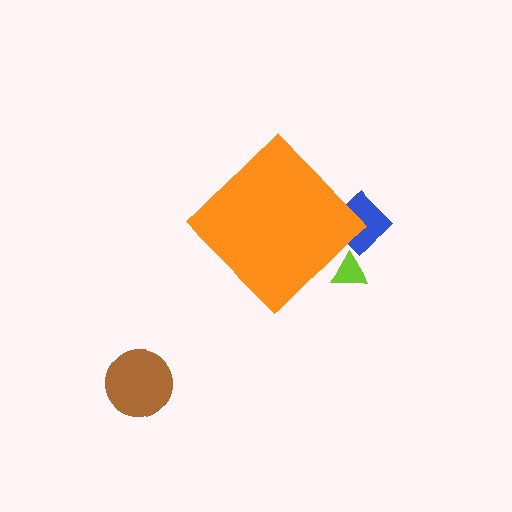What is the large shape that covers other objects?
An orange diamond.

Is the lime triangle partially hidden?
Yes, the lime triangle is partially hidden behind the orange diamond.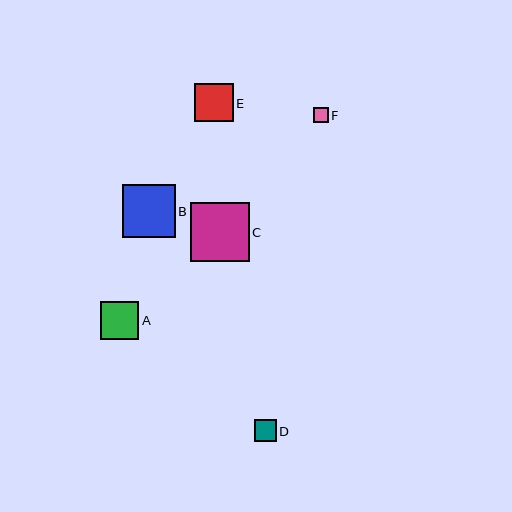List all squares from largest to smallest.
From largest to smallest: C, B, E, A, D, F.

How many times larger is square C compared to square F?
Square C is approximately 3.9 times the size of square F.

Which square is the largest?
Square C is the largest with a size of approximately 59 pixels.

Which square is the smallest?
Square F is the smallest with a size of approximately 15 pixels.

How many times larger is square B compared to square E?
Square B is approximately 1.4 times the size of square E.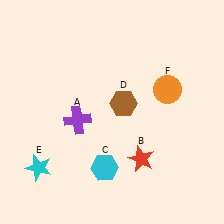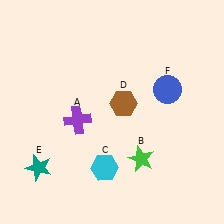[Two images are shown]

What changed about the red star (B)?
In Image 1, B is red. In Image 2, it changed to green.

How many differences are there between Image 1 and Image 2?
There are 3 differences between the two images.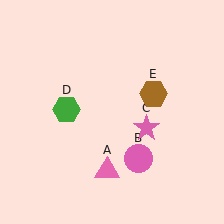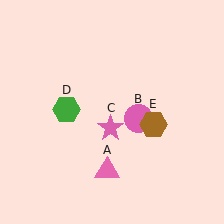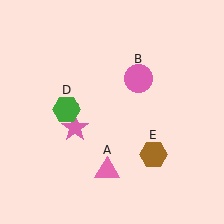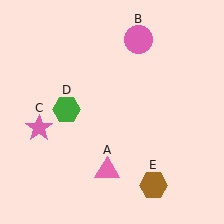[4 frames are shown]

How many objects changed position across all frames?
3 objects changed position: pink circle (object B), pink star (object C), brown hexagon (object E).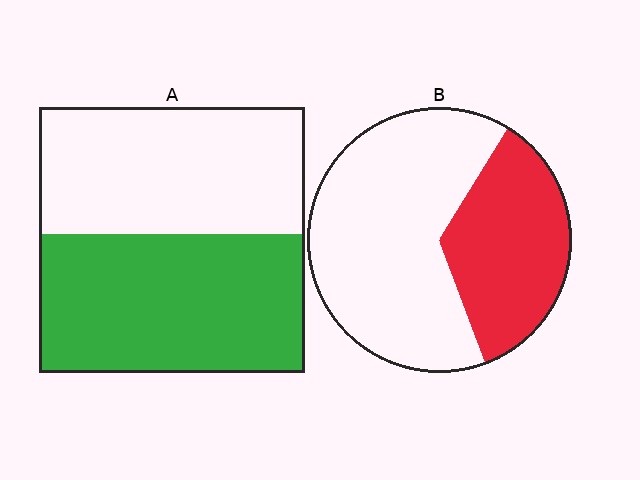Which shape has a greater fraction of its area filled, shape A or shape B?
Shape A.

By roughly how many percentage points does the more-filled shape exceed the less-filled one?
By roughly 15 percentage points (A over B).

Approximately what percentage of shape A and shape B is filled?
A is approximately 50% and B is approximately 35%.